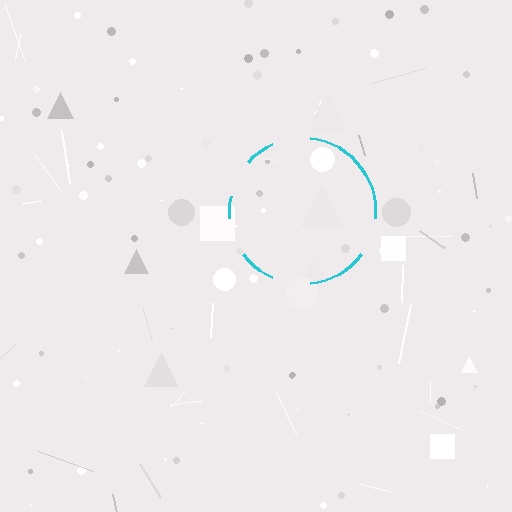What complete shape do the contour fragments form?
The contour fragments form a circle.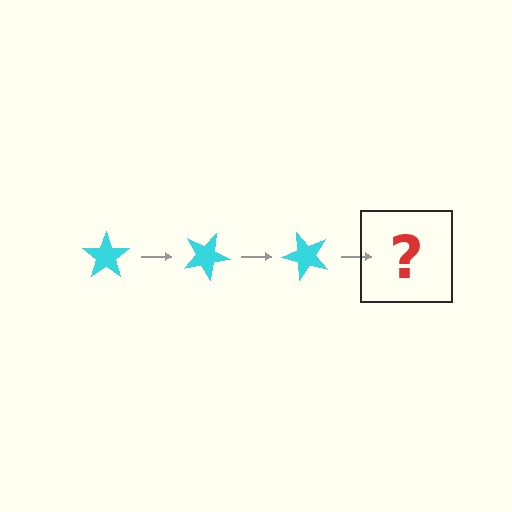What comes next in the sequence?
The next element should be a cyan star rotated 75 degrees.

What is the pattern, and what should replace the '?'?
The pattern is that the star rotates 25 degrees each step. The '?' should be a cyan star rotated 75 degrees.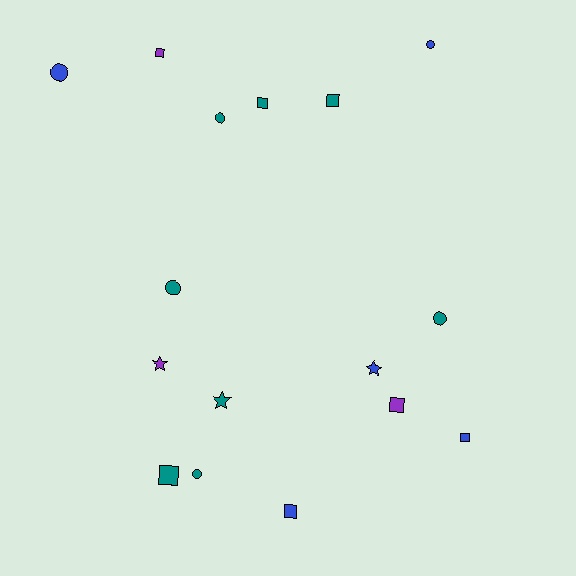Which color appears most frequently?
Teal, with 8 objects.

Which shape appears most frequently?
Square, with 7 objects.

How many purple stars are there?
There is 1 purple star.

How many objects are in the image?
There are 16 objects.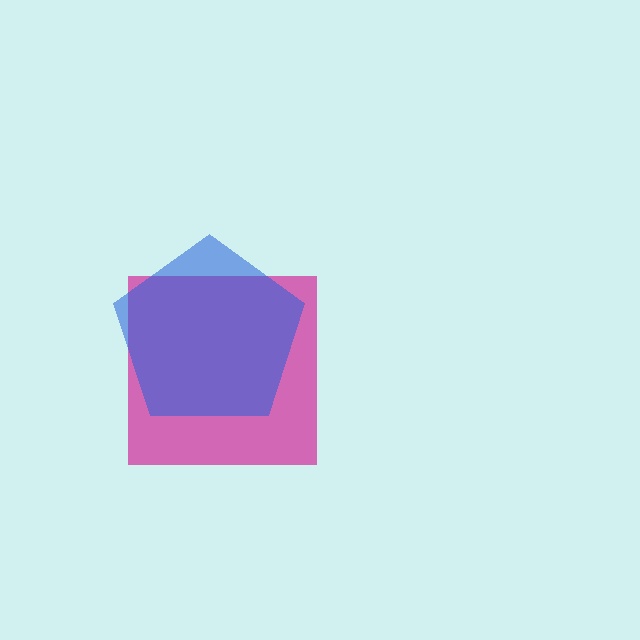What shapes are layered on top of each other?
The layered shapes are: a magenta square, a blue pentagon.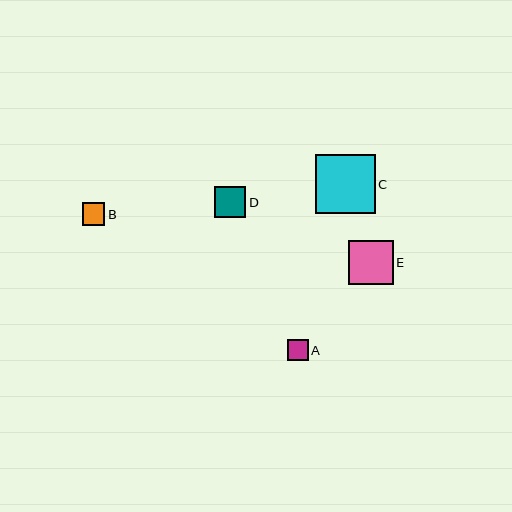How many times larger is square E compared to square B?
Square E is approximately 2.0 times the size of square B.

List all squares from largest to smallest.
From largest to smallest: C, E, D, B, A.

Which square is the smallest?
Square A is the smallest with a size of approximately 21 pixels.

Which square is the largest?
Square C is the largest with a size of approximately 59 pixels.